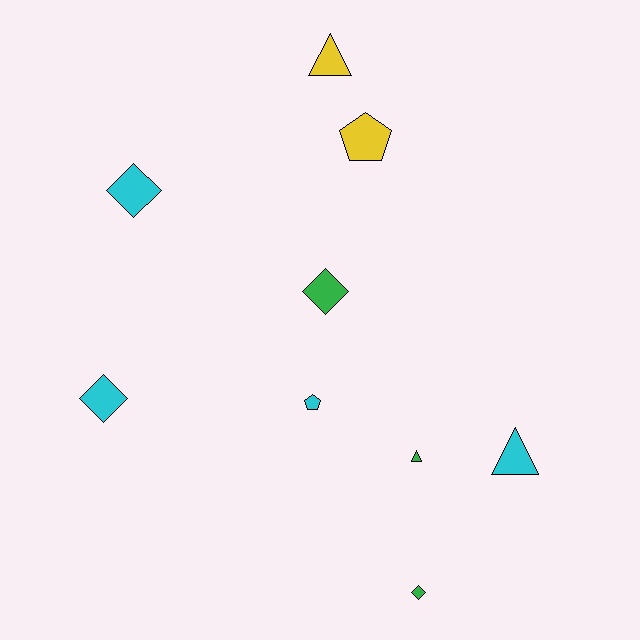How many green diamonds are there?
There are 2 green diamonds.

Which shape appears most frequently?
Diamond, with 4 objects.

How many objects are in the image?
There are 9 objects.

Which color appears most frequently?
Cyan, with 4 objects.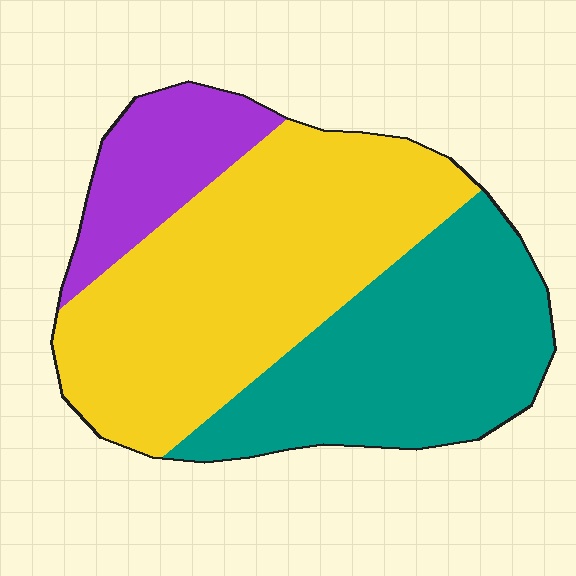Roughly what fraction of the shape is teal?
Teal covers around 35% of the shape.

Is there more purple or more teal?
Teal.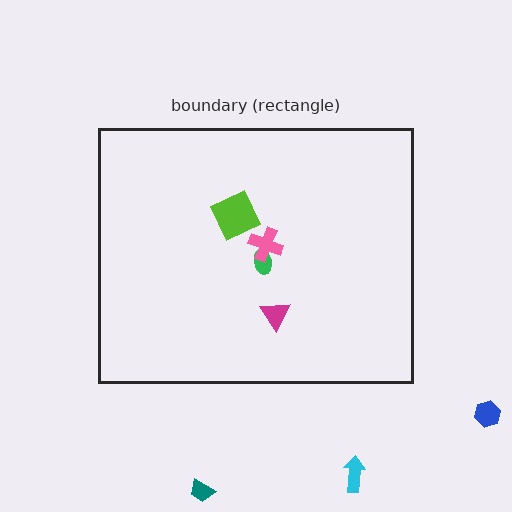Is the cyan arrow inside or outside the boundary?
Outside.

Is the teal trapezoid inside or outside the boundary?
Outside.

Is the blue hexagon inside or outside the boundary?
Outside.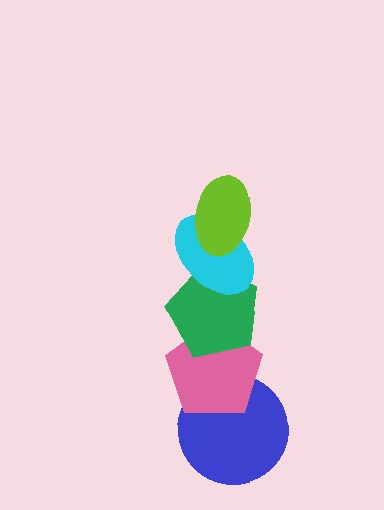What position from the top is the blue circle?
The blue circle is 5th from the top.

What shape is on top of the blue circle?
The pink pentagon is on top of the blue circle.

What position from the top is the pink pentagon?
The pink pentagon is 4th from the top.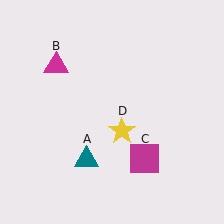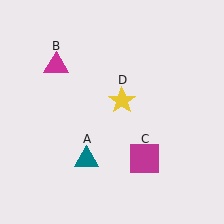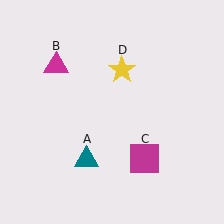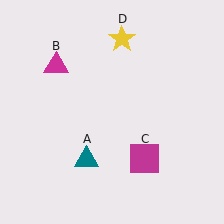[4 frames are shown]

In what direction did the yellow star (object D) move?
The yellow star (object D) moved up.